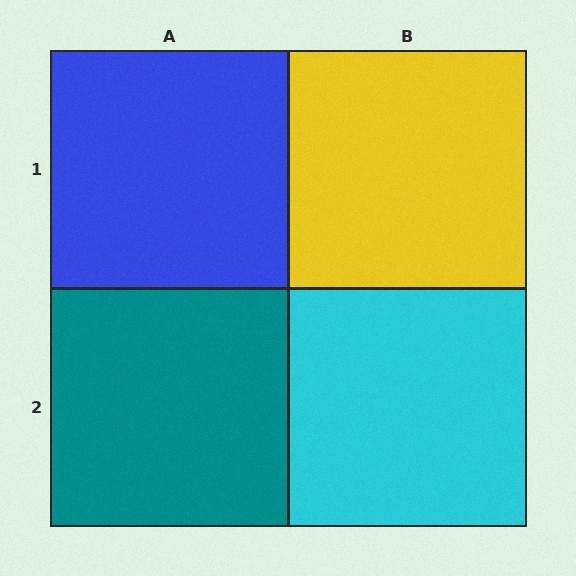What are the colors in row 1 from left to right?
Blue, yellow.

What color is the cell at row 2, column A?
Teal.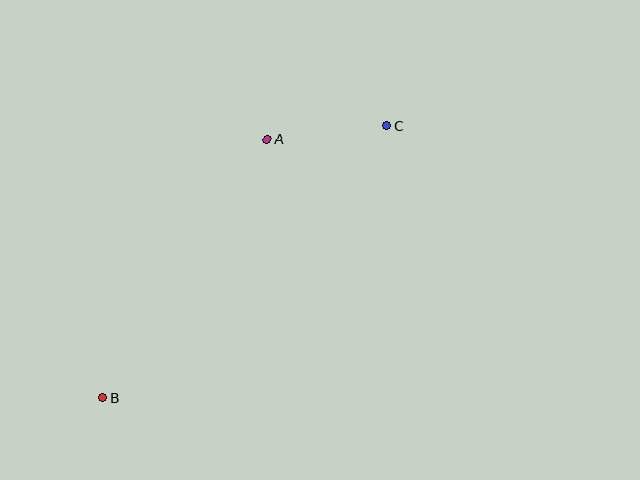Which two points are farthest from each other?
Points B and C are farthest from each other.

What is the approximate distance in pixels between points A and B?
The distance between A and B is approximately 306 pixels.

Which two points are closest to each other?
Points A and C are closest to each other.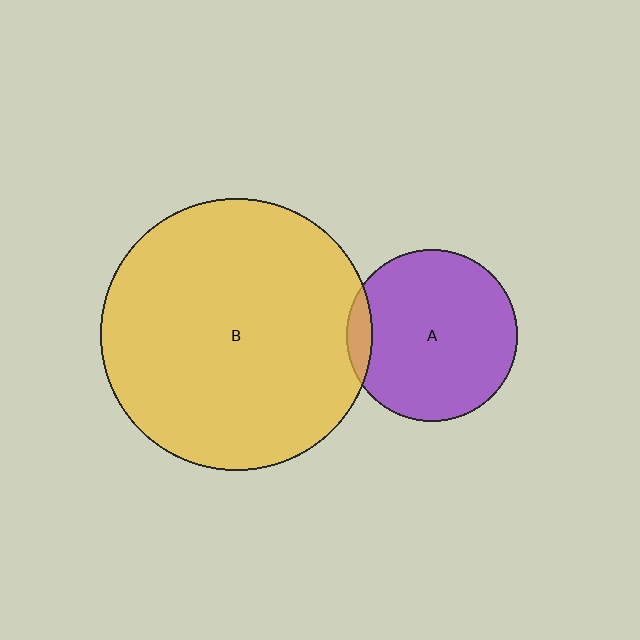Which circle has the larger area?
Circle B (yellow).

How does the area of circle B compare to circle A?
Approximately 2.5 times.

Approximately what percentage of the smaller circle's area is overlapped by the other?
Approximately 10%.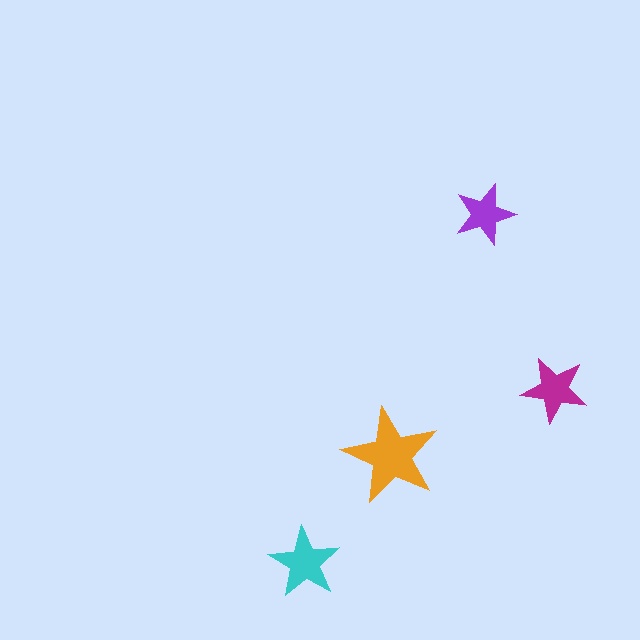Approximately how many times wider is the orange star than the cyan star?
About 1.5 times wider.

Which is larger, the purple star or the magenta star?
The magenta one.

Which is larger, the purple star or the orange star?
The orange one.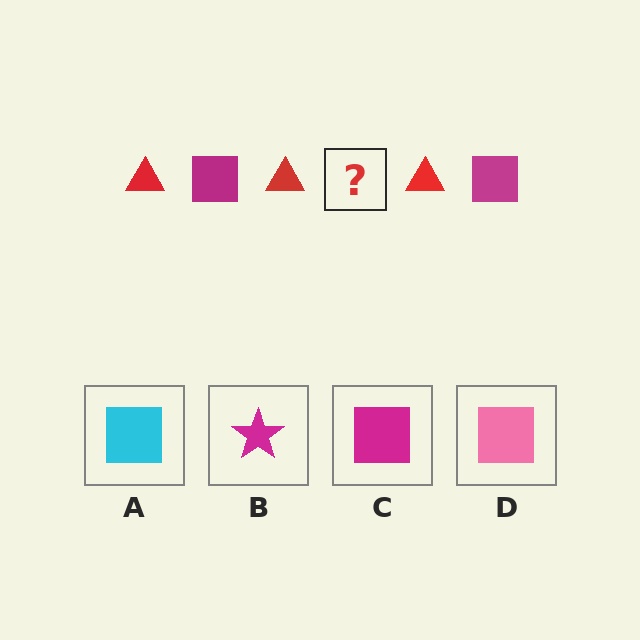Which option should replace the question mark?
Option C.